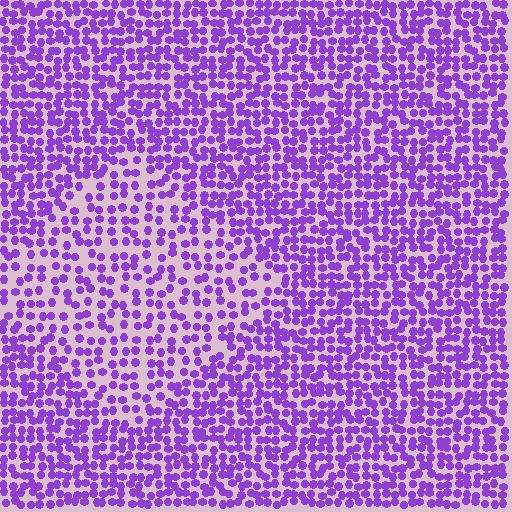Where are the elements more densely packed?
The elements are more densely packed outside the diamond boundary.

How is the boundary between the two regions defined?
The boundary is defined by a change in element density (approximately 1.7x ratio). All elements are the same color, size, and shape.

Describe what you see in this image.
The image contains small purple elements arranged at two different densities. A diamond-shaped region is visible where the elements are less densely packed than the surrounding area.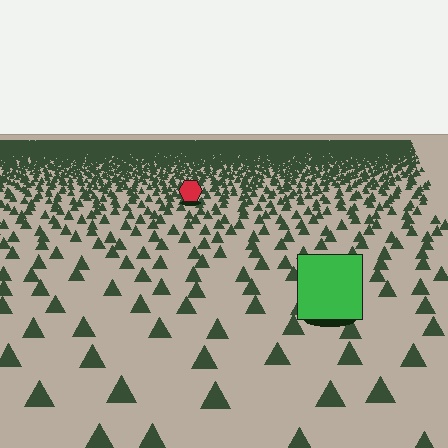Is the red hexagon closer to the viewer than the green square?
No. The green square is closer — you can tell from the texture gradient: the ground texture is coarser near it.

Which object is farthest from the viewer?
The red hexagon is farthest from the viewer. It appears smaller and the ground texture around it is denser.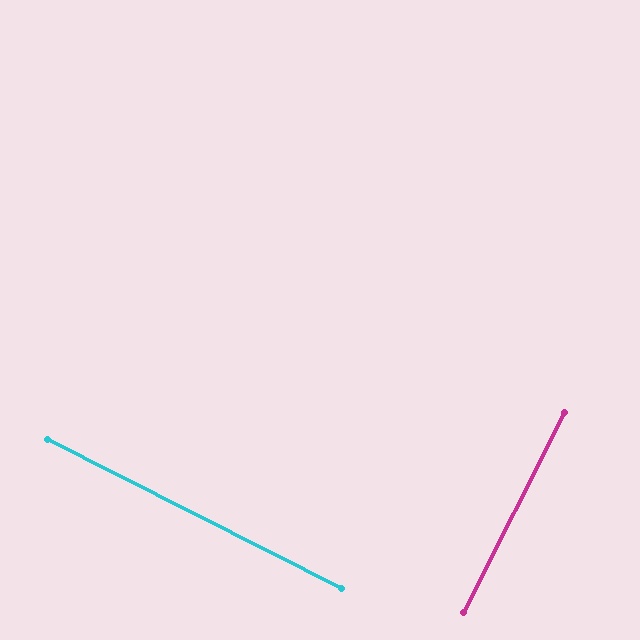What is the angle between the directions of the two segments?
Approximately 90 degrees.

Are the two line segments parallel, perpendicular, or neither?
Perpendicular — they meet at approximately 90°.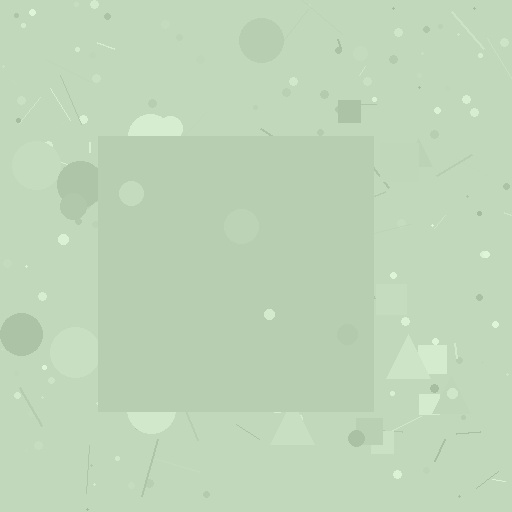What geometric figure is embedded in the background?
A square is embedded in the background.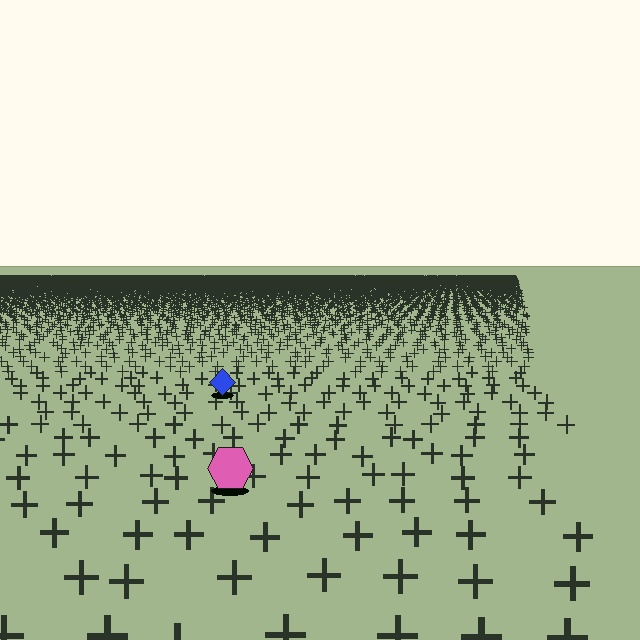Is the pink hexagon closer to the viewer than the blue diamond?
Yes. The pink hexagon is closer — you can tell from the texture gradient: the ground texture is coarser near it.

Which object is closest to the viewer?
The pink hexagon is closest. The texture marks near it are larger and more spread out.